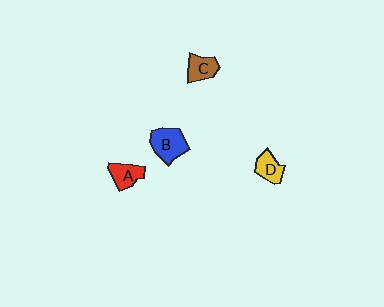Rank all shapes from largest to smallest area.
From largest to smallest: B (blue), A (red), C (brown), D (yellow).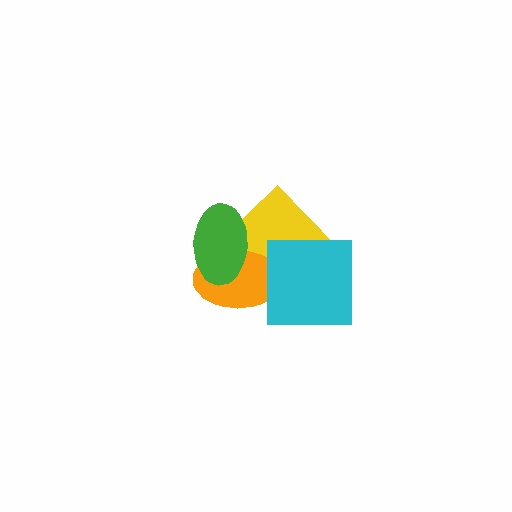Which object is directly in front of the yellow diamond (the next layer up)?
The orange ellipse is directly in front of the yellow diamond.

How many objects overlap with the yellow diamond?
3 objects overlap with the yellow diamond.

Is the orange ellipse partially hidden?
Yes, it is partially covered by another shape.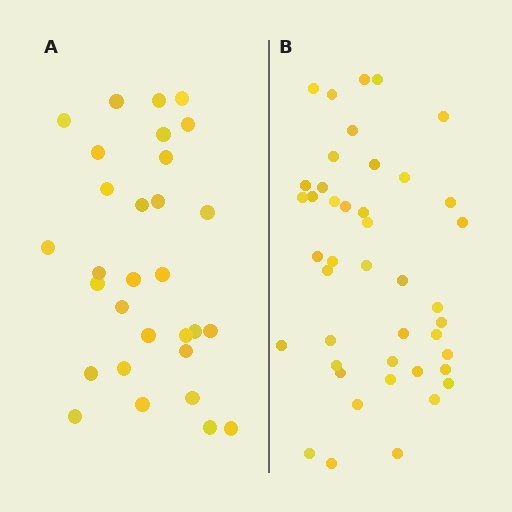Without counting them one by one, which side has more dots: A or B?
Region B (the right region) has more dots.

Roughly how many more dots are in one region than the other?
Region B has approximately 15 more dots than region A.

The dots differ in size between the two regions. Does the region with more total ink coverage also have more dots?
No. Region A has more total ink coverage because its dots are larger, but region B actually contains more individual dots. Total area can be misleading — the number of items is what matters here.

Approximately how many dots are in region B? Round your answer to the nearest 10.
About 40 dots. (The exact count is 43, which rounds to 40.)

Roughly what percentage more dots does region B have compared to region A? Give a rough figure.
About 45% more.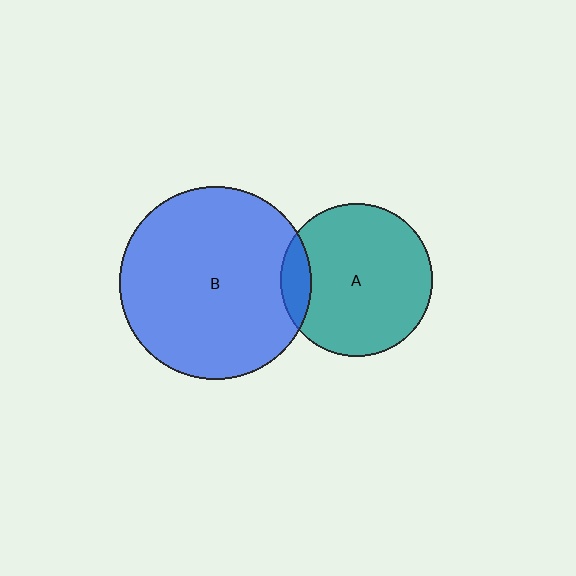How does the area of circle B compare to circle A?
Approximately 1.6 times.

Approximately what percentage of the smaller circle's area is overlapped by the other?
Approximately 10%.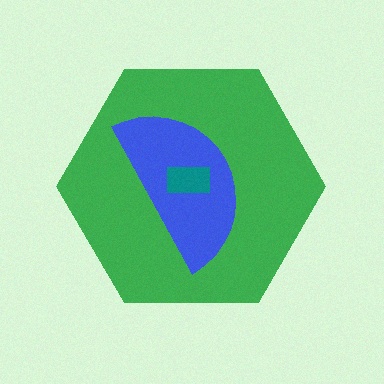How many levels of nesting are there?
3.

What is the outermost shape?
The green hexagon.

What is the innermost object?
The teal rectangle.